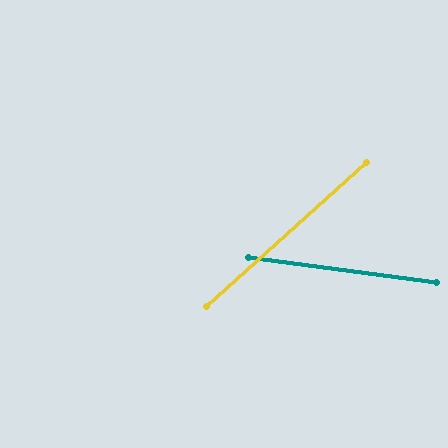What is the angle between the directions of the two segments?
Approximately 50 degrees.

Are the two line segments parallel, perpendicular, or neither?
Neither parallel nor perpendicular — they differ by about 50°.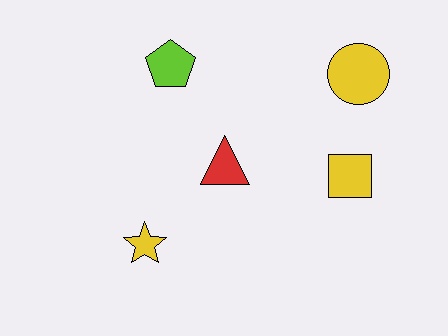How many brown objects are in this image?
There are no brown objects.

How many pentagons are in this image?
There is 1 pentagon.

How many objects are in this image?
There are 5 objects.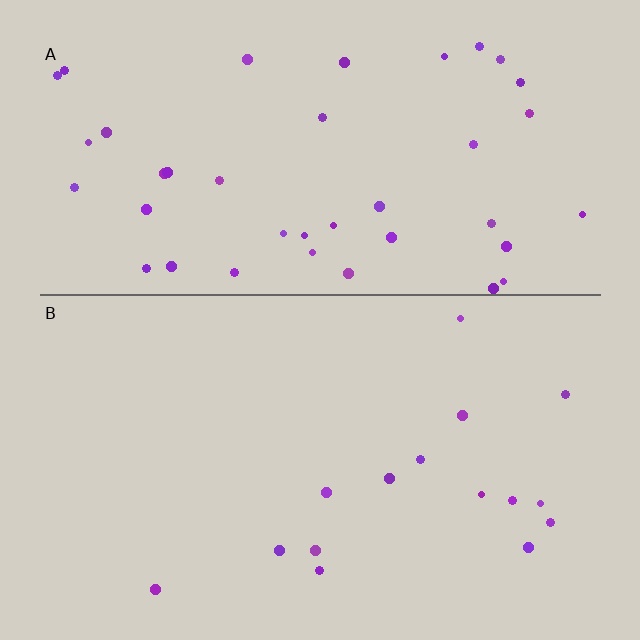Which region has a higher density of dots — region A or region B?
A (the top).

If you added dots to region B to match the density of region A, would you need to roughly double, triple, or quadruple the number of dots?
Approximately triple.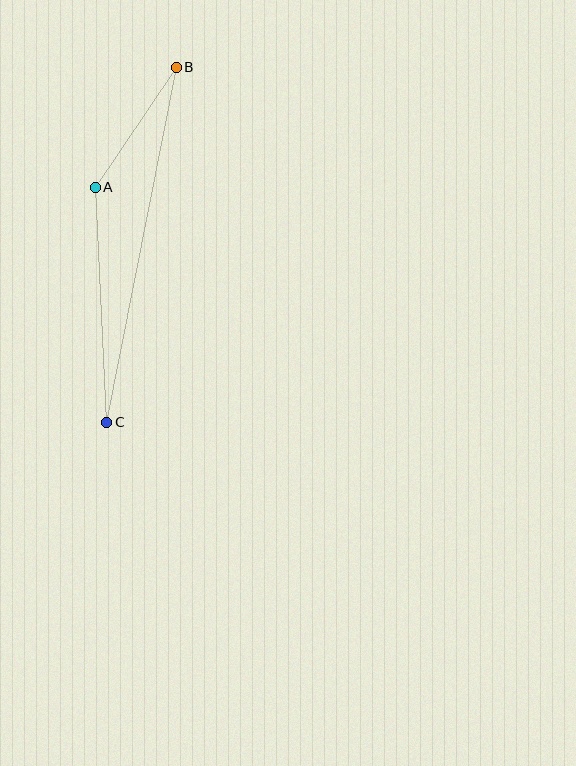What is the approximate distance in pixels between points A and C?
The distance between A and C is approximately 235 pixels.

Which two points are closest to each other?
Points A and B are closest to each other.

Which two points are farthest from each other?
Points B and C are farthest from each other.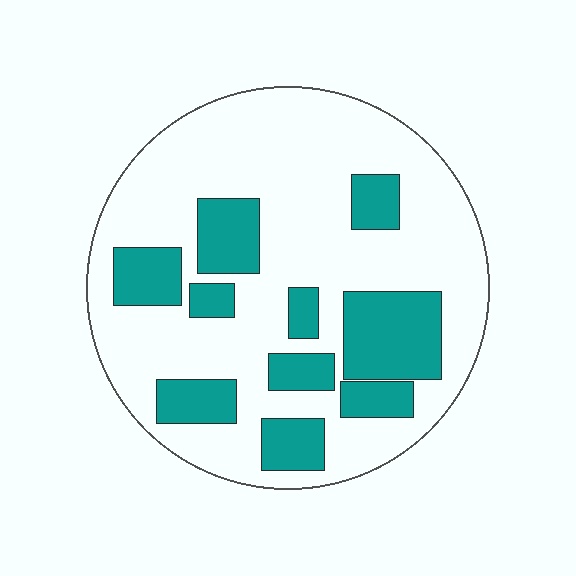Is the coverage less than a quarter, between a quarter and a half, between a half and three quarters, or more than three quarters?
Between a quarter and a half.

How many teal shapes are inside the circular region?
10.